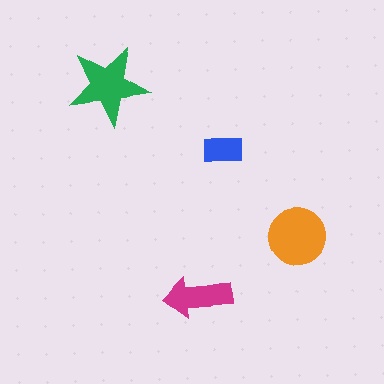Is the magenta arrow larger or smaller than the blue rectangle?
Larger.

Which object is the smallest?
The blue rectangle.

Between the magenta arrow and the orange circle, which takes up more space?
The orange circle.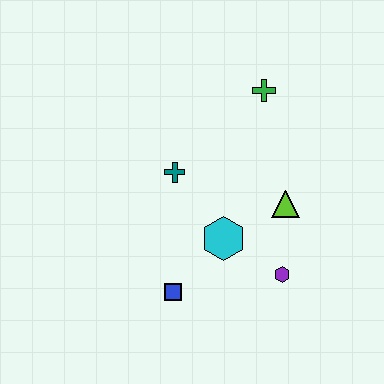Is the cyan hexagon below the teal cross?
Yes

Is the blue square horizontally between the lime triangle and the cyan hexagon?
No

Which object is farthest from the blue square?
The green cross is farthest from the blue square.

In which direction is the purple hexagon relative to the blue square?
The purple hexagon is to the right of the blue square.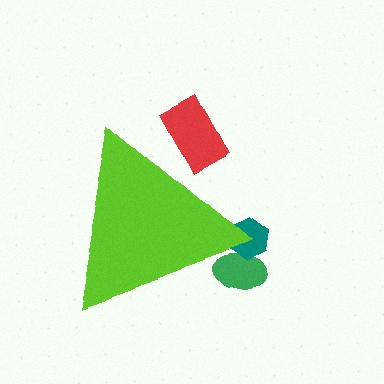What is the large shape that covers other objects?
A lime triangle.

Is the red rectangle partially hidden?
Yes, the red rectangle is partially hidden behind the lime triangle.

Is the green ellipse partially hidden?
Yes, the green ellipse is partially hidden behind the lime triangle.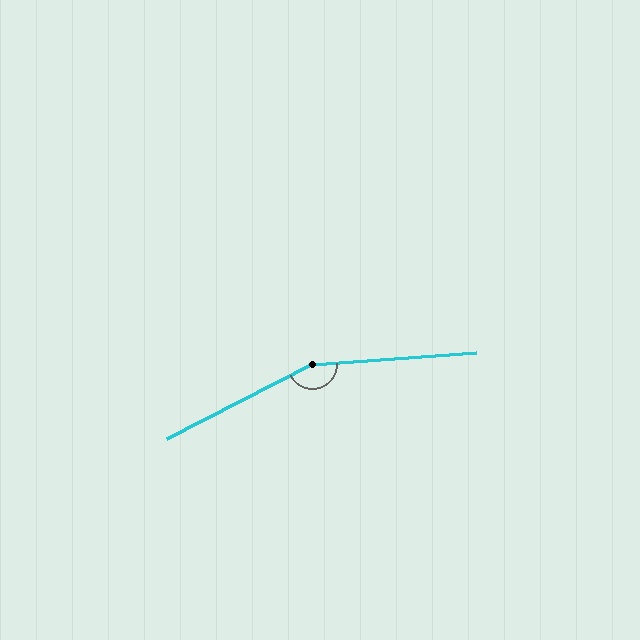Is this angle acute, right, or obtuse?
It is obtuse.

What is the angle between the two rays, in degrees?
Approximately 157 degrees.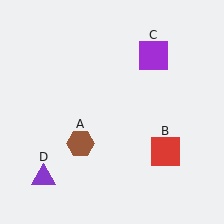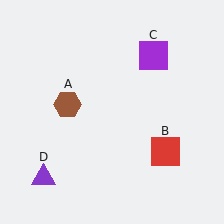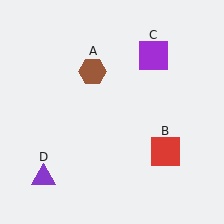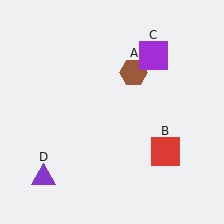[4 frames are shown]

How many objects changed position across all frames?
1 object changed position: brown hexagon (object A).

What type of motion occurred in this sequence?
The brown hexagon (object A) rotated clockwise around the center of the scene.